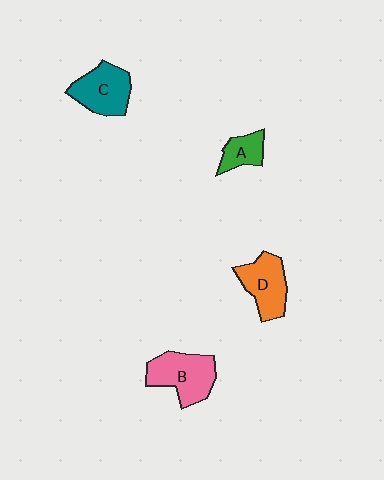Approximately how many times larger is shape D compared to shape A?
Approximately 1.7 times.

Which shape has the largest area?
Shape B (pink).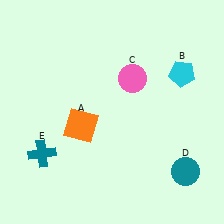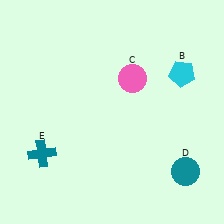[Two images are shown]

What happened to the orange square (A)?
The orange square (A) was removed in Image 2. It was in the bottom-left area of Image 1.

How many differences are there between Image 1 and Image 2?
There is 1 difference between the two images.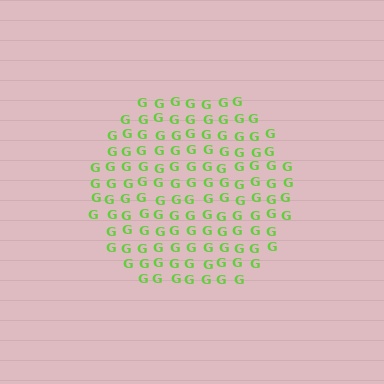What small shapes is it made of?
It is made of small letter G's.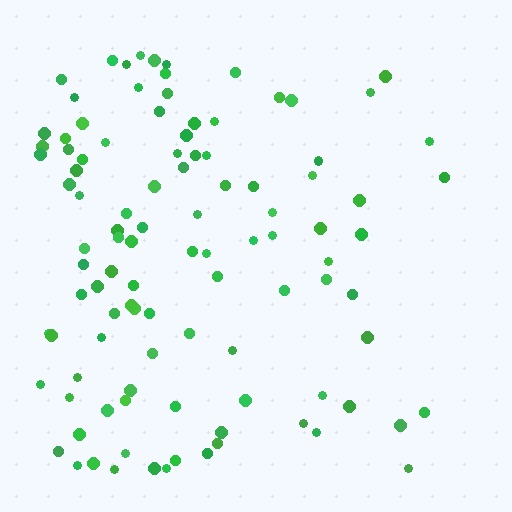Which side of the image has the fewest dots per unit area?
The right.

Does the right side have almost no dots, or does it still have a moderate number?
Still a moderate number, just noticeably fewer than the left.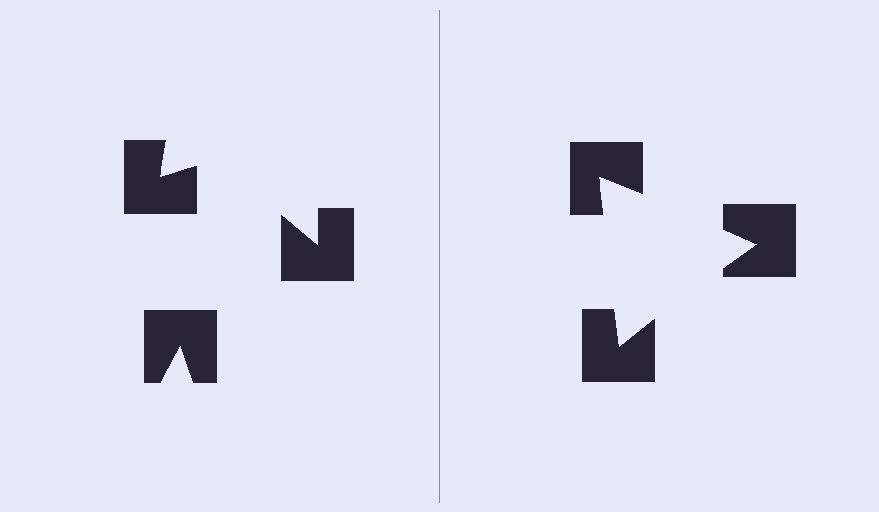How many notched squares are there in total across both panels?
6 — 3 on each side.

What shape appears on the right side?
An illusory triangle.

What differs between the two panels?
The notched squares are positioned identically on both sides; only the wedge orientations differ. On the right they align to a triangle; on the left they are misaligned.